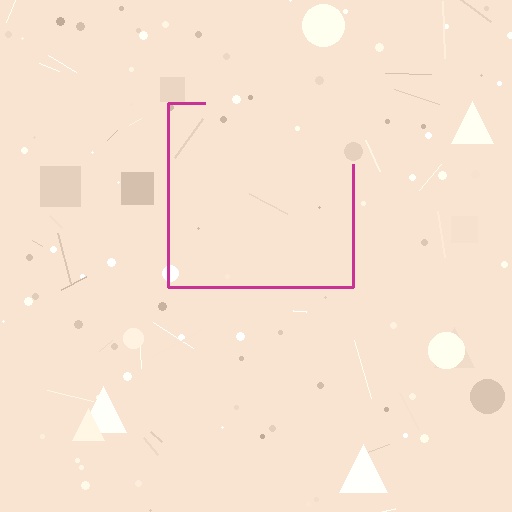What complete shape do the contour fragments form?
The contour fragments form a square.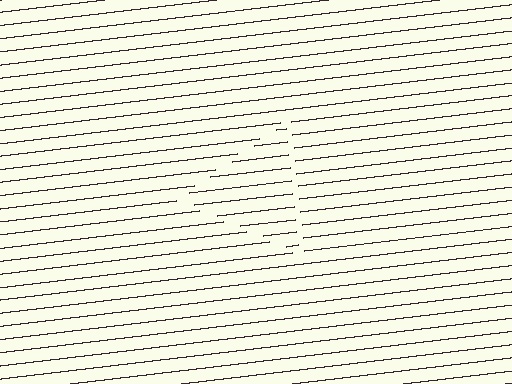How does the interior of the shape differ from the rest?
The interior of the shape contains the same grating, shifted by half a period — the contour is defined by the phase discontinuity where line-ends from the inner and outer gratings abut.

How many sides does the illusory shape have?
3 sides — the line-ends trace a triangle.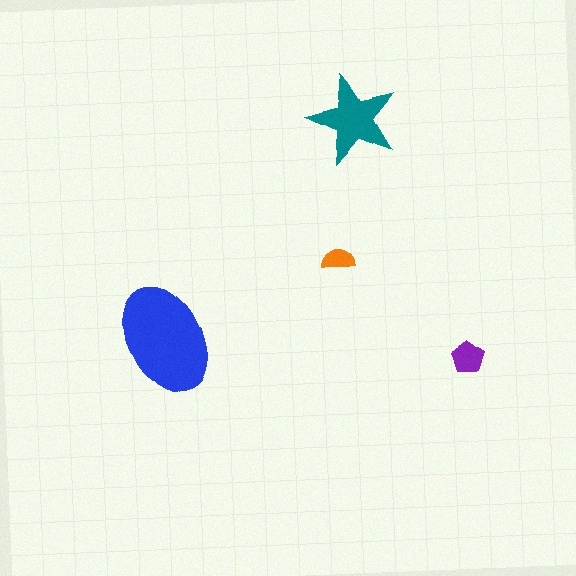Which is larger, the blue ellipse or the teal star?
The blue ellipse.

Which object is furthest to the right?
The purple pentagon is rightmost.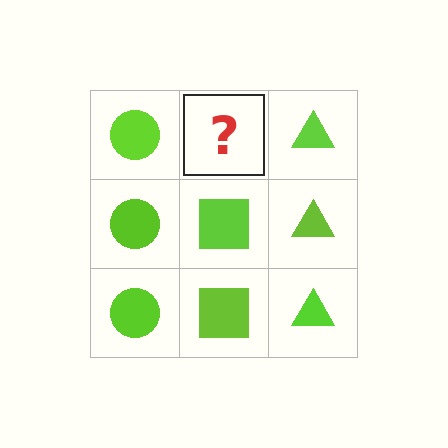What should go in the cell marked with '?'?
The missing cell should contain a lime square.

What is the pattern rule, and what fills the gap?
The rule is that each column has a consistent shape. The gap should be filled with a lime square.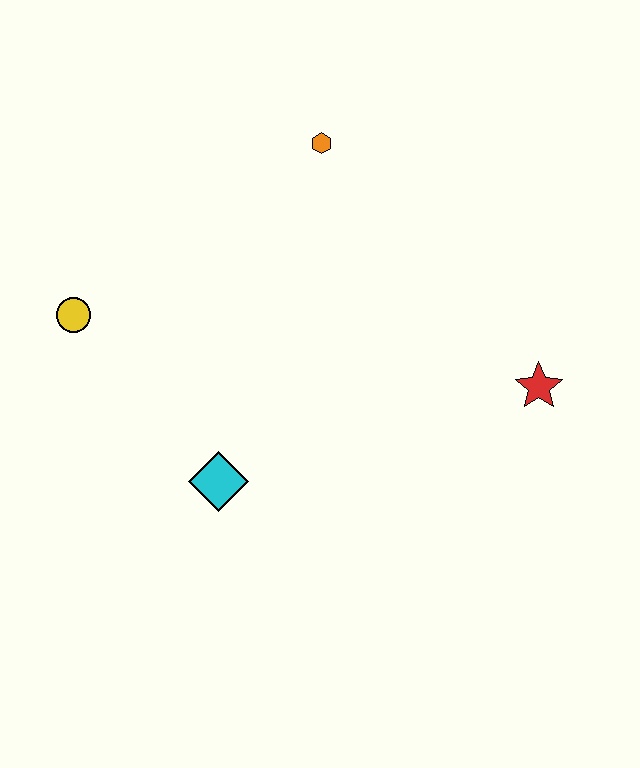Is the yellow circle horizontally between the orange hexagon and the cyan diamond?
No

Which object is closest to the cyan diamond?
The yellow circle is closest to the cyan diamond.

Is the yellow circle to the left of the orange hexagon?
Yes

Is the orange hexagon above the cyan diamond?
Yes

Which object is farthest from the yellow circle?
The red star is farthest from the yellow circle.